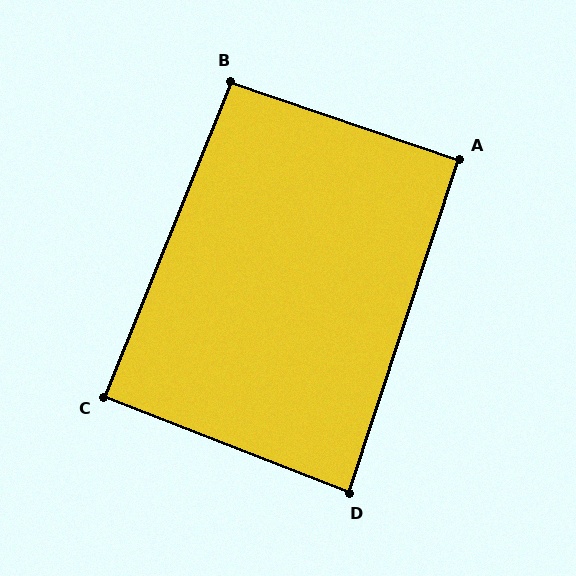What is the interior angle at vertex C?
Approximately 89 degrees (approximately right).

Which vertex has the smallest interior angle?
D, at approximately 87 degrees.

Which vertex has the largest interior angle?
B, at approximately 93 degrees.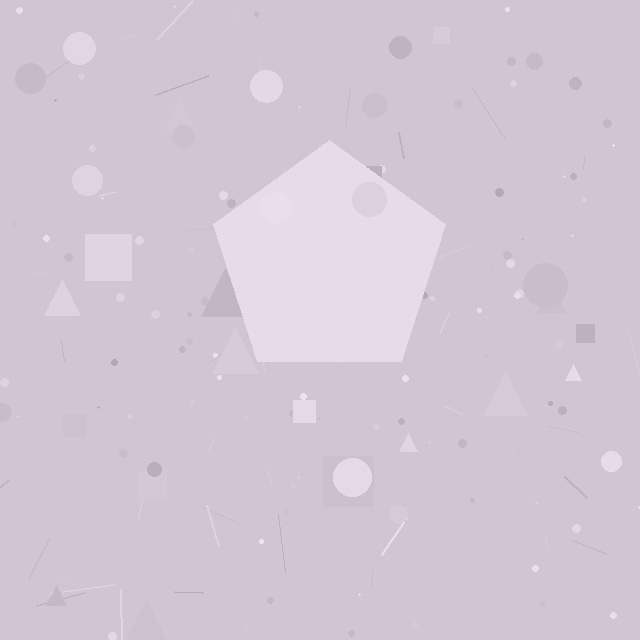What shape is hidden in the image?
A pentagon is hidden in the image.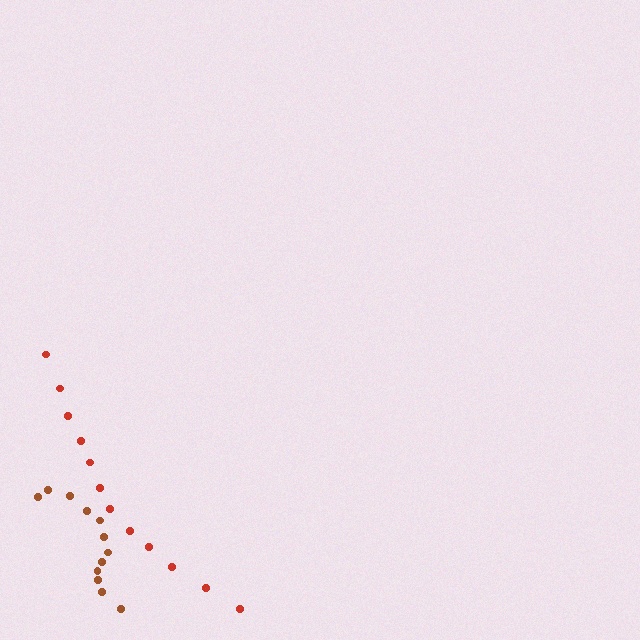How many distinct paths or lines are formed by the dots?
There are 2 distinct paths.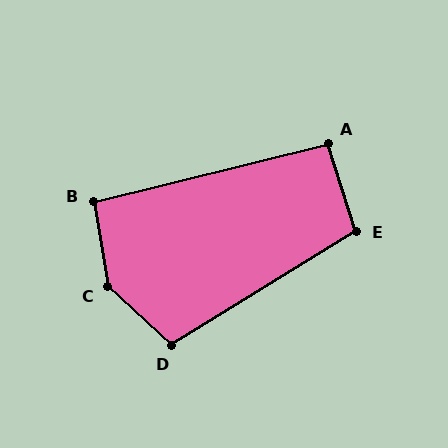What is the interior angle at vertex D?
Approximately 106 degrees (obtuse).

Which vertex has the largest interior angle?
C, at approximately 142 degrees.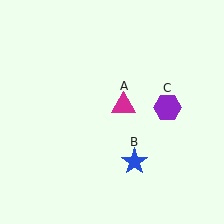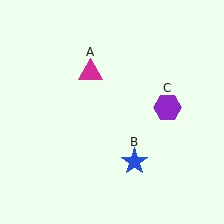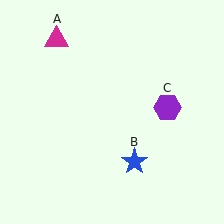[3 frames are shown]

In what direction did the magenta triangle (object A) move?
The magenta triangle (object A) moved up and to the left.